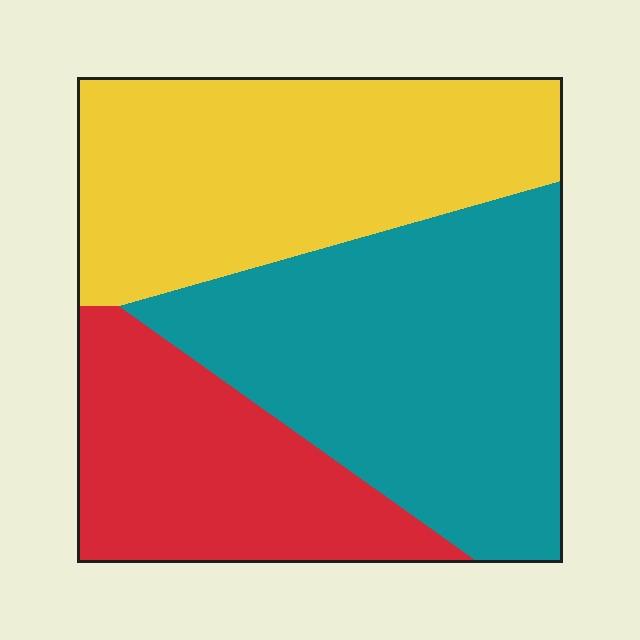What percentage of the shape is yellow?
Yellow covers about 35% of the shape.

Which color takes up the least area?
Red, at roughly 25%.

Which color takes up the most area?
Teal, at roughly 40%.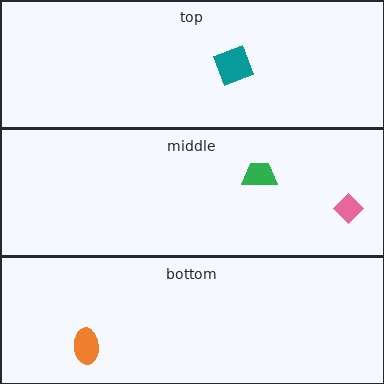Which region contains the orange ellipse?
The bottom region.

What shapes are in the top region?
The teal square.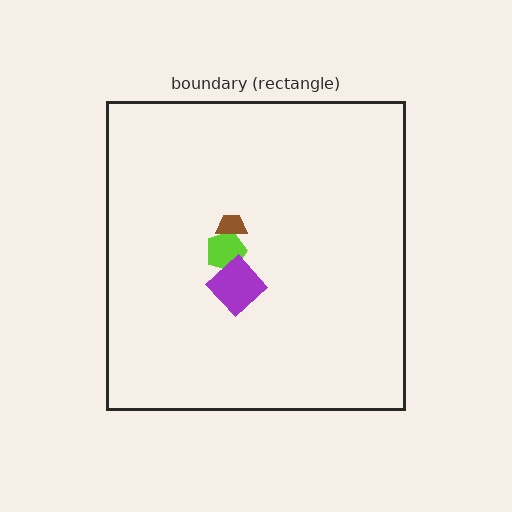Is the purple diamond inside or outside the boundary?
Inside.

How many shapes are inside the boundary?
3 inside, 0 outside.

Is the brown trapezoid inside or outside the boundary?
Inside.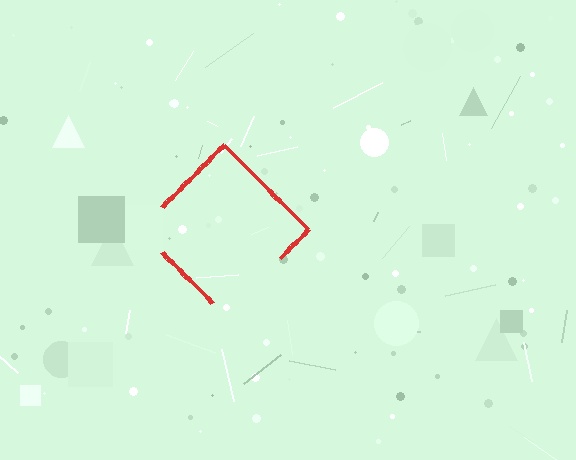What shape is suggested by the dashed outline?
The dashed outline suggests a diamond.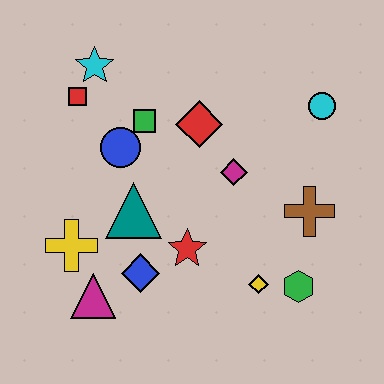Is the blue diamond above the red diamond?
No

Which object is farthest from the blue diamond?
The cyan circle is farthest from the blue diamond.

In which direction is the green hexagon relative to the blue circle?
The green hexagon is to the right of the blue circle.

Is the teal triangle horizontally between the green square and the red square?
Yes